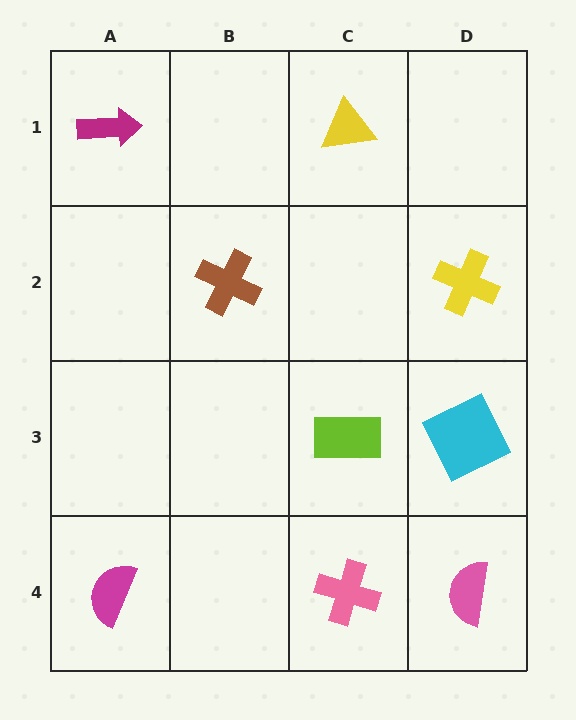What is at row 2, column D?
A yellow cross.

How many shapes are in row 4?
3 shapes.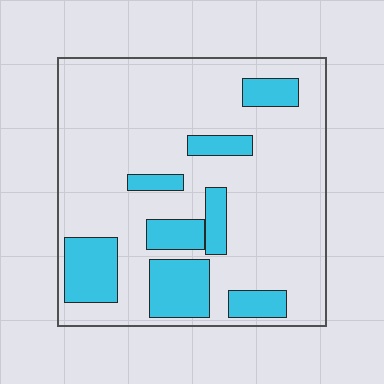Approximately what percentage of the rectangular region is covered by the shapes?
Approximately 20%.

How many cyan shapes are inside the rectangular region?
8.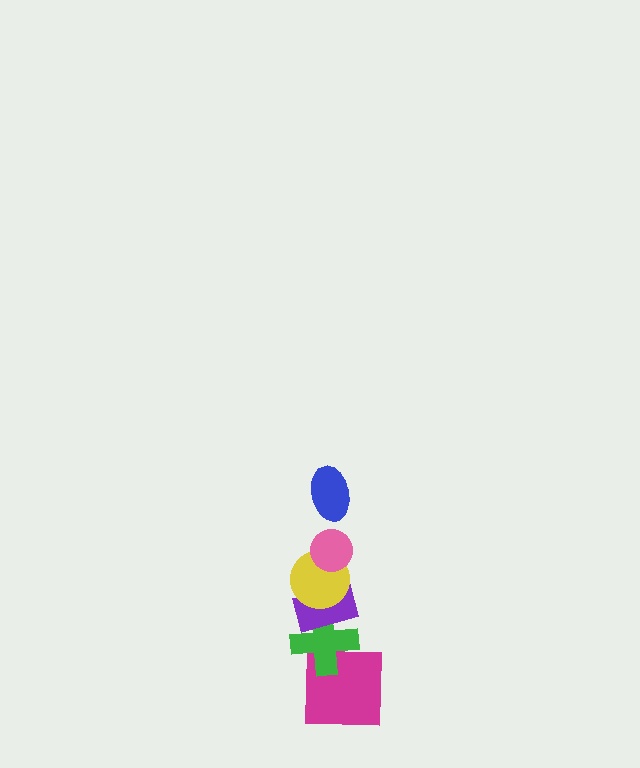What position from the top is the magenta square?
The magenta square is 6th from the top.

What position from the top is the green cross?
The green cross is 5th from the top.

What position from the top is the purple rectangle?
The purple rectangle is 4th from the top.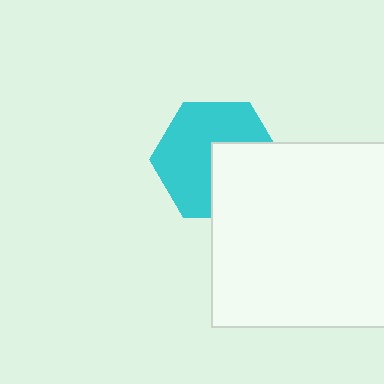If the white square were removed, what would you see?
You would see the complete cyan hexagon.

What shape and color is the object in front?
The object in front is a white square.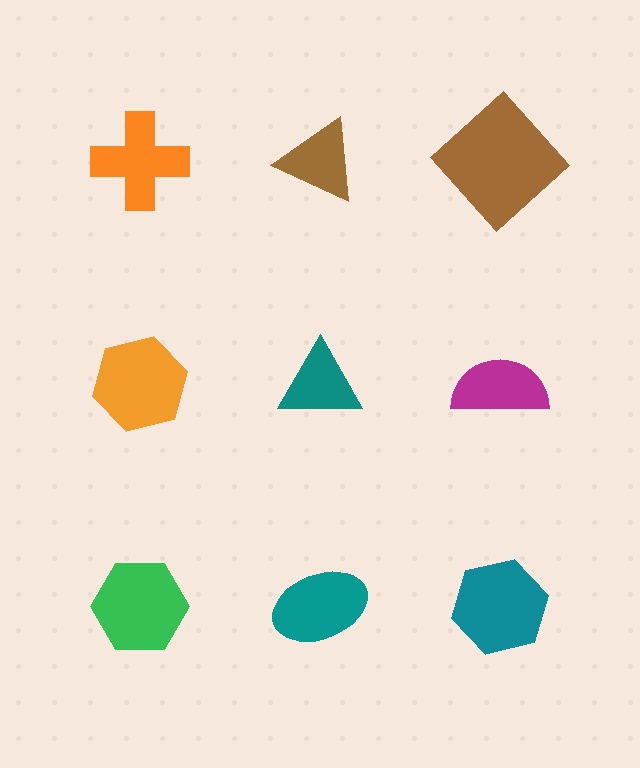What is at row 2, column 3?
A magenta semicircle.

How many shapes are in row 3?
3 shapes.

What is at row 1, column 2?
A brown triangle.